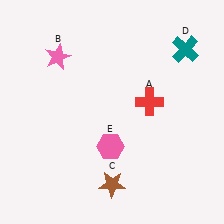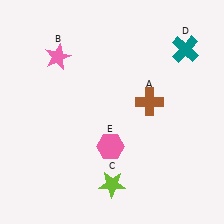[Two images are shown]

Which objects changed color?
A changed from red to brown. C changed from brown to lime.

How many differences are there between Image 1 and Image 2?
There are 2 differences between the two images.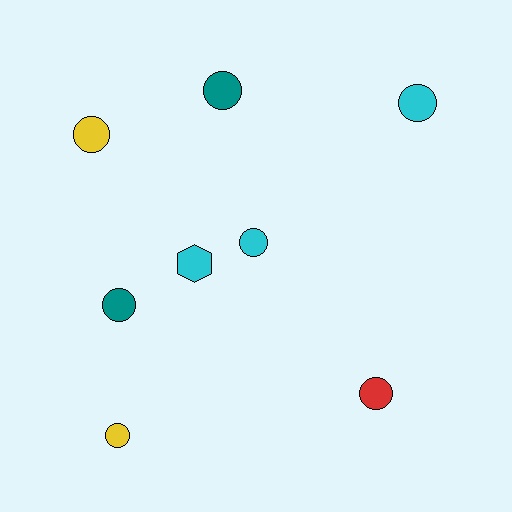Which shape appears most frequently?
Circle, with 7 objects.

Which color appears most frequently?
Cyan, with 3 objects.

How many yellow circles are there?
There are 2 yellow circles.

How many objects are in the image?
There are 8 objects.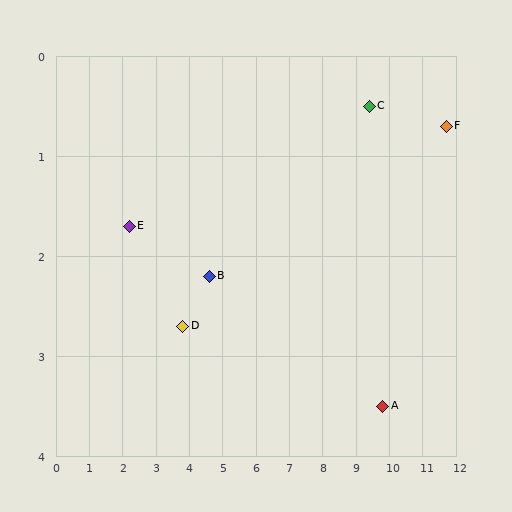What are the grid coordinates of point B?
Point B is at approximately (4.6, 2.2).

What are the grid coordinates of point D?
Point D is at approximately (3.8, 2.7).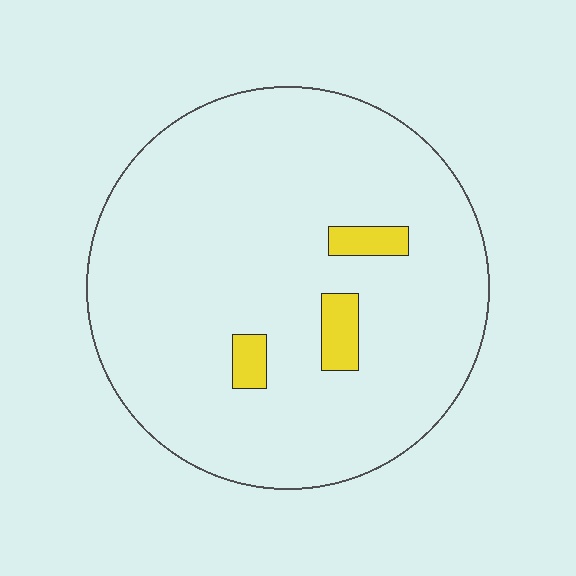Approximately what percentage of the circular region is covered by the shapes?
Approximately 5%.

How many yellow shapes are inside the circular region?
3.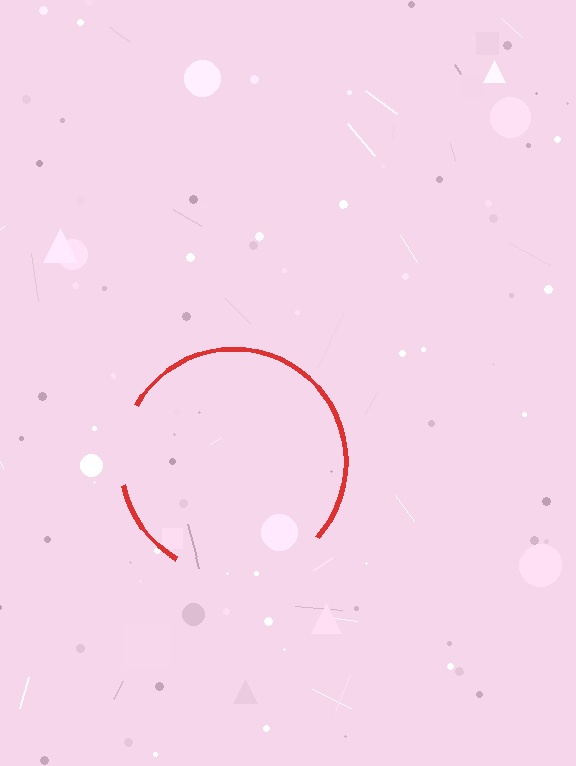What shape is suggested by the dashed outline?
The dashed outline suggests a circle.